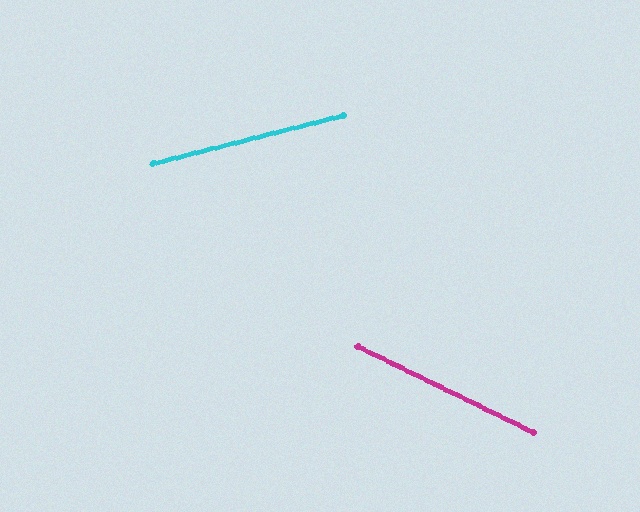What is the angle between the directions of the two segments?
Approximately 40 degrees.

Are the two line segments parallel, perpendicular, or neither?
Neither parallel nor perpendicular — they differ by about 40°.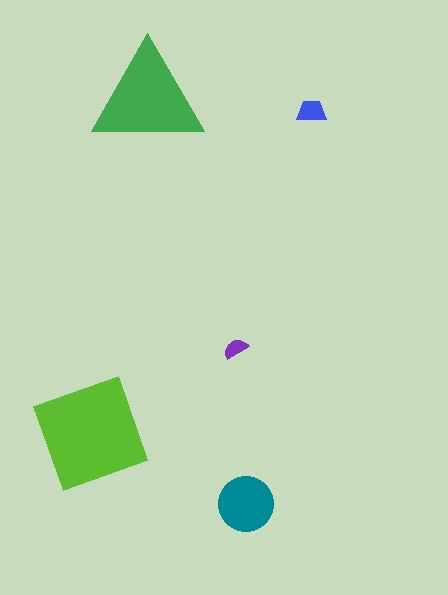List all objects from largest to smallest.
The lime square, the green triangle, the teal circle, the blue trapezoid, the purple semicircle.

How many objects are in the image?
There are 5 objects in the image.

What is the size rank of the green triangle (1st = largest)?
2nd.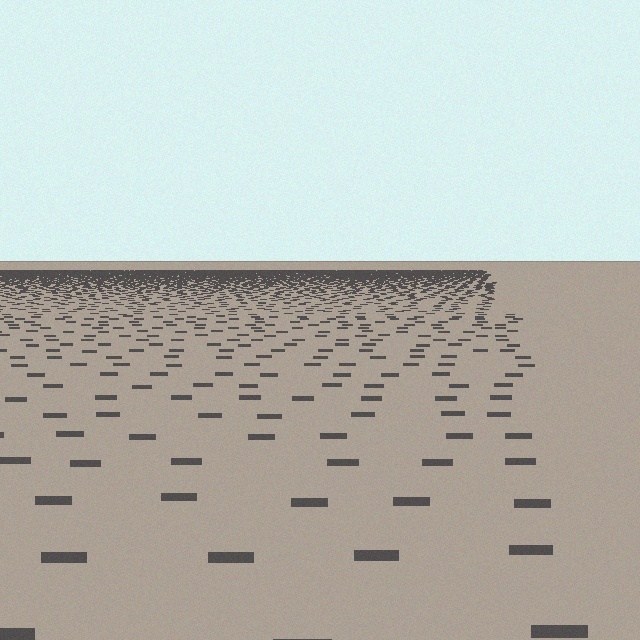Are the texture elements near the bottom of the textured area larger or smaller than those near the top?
Larger. Near the bottom, elements are closer to the viewer and appear at a bigger on-screen size.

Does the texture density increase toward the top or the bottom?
Density increases toward the top.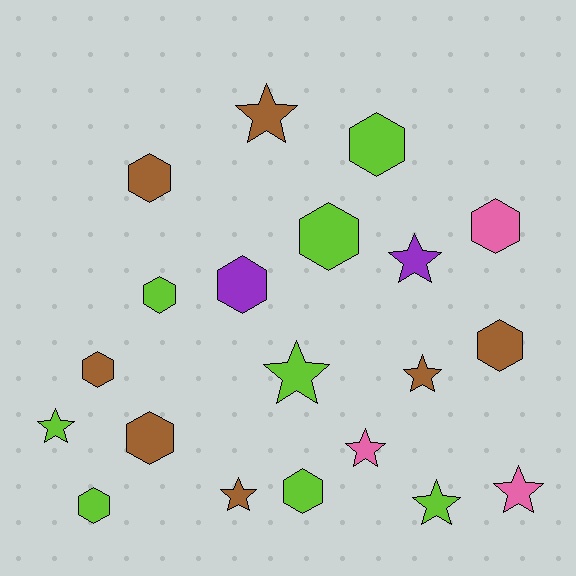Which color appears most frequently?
Lime, with 8 objects.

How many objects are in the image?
There are 20 objects.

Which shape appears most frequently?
Hexagon, with 11 objects.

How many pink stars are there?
There are 2 pink stars.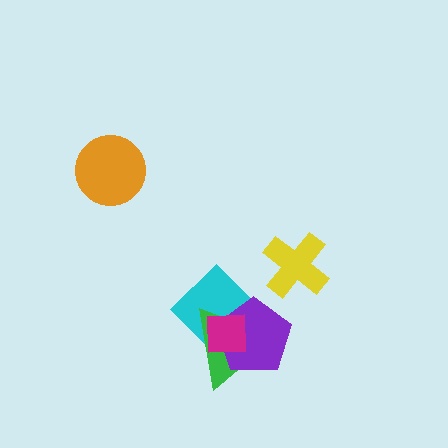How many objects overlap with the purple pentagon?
3 objects overlap with the purple pentagon.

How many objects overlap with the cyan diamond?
3 objects overlap with the cyan diamond.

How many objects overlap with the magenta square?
3 objects overlap with the magenta square.